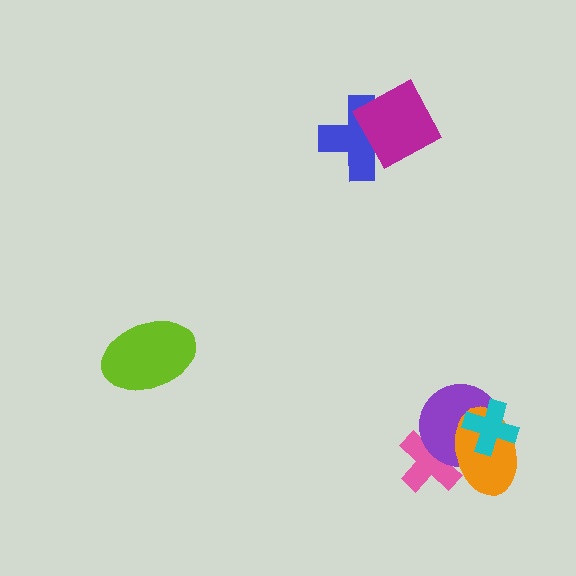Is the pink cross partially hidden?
Yes, it is partially covered by another shape.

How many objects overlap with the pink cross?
2 objects overlap with the pink cross.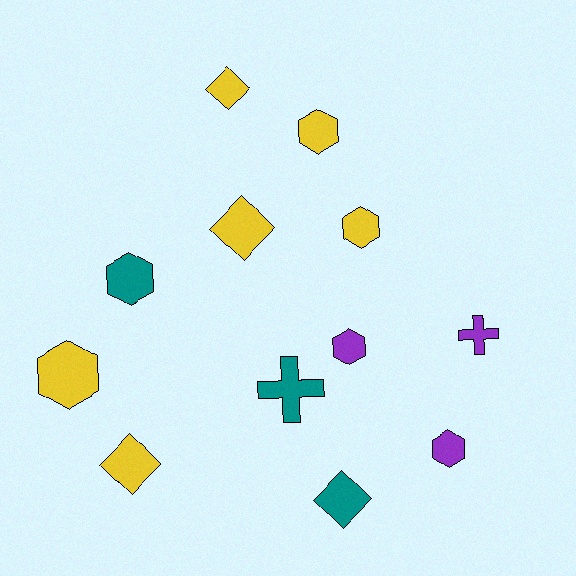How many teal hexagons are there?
There is 1 teal hexagon.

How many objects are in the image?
There are 12 objects.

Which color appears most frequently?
Yellow, with 6 objects.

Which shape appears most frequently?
Hexagon, with 6 objects.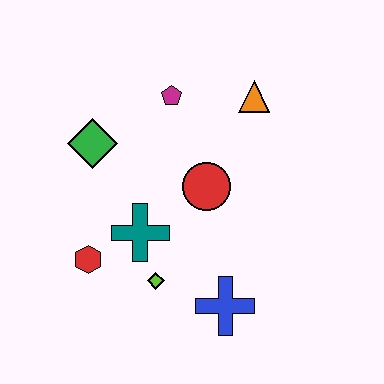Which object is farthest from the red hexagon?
The orange triangle is farthest from the red hexagon.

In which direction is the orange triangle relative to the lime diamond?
The orange triangle is above the lime diamond.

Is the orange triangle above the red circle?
Yes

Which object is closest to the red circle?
The teal cross is closest to the red circle.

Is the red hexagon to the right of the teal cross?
No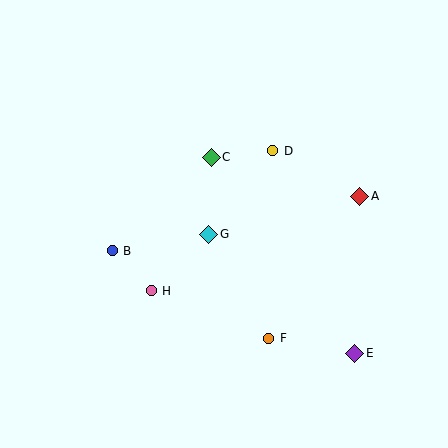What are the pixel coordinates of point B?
Point B is at (112, 251).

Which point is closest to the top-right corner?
Point A is closest to the top-right corner.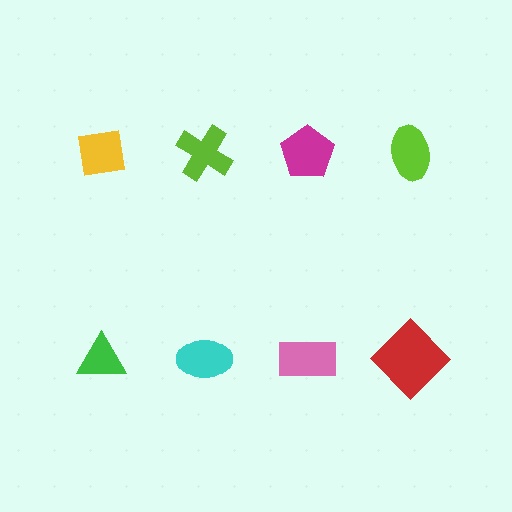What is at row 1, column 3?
A magenta pentagon.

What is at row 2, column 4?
A red diamond.